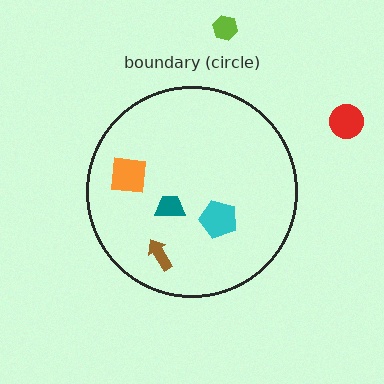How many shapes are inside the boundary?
4 inside, 2 outside.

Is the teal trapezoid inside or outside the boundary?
Inside.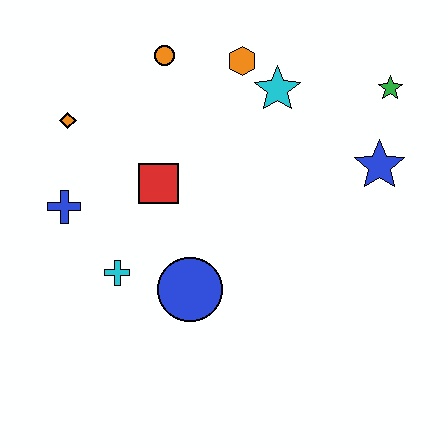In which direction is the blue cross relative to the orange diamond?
The blue cross is below the orange diamond.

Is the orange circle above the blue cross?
Yes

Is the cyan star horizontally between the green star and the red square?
Yes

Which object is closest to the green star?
The blue star is closest to the green star.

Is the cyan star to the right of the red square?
Yes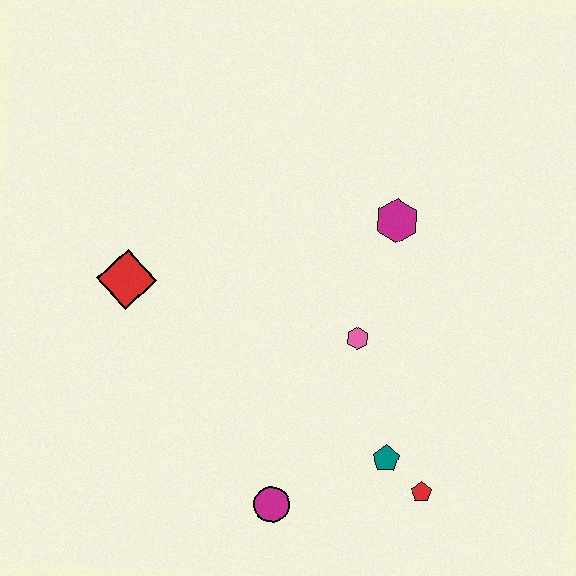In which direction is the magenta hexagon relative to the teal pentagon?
The magenta hexagon is above the teal pentagon.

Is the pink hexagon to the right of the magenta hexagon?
No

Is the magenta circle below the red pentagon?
Yes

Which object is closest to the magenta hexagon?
The pink hexagon is closest to the magenta hexagon.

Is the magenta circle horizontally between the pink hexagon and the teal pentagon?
No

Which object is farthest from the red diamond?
The red pentagon is farthest from the red diamond.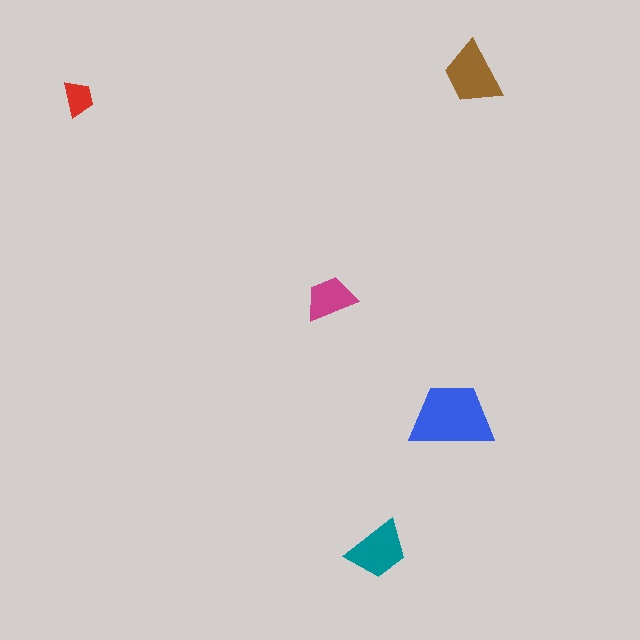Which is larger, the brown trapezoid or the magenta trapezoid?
The brown one.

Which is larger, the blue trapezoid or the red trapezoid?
The blue one.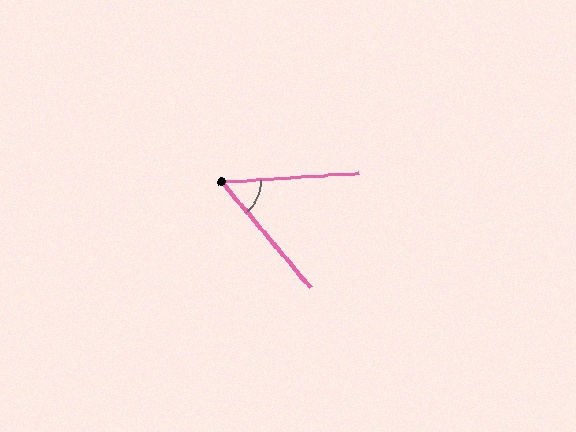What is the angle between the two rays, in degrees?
Approximately 54 degrees.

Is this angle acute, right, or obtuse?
It is acute.